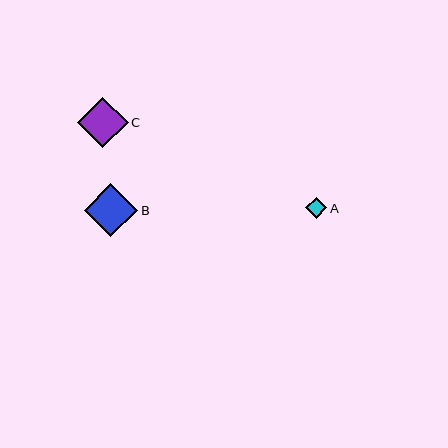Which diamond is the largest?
Diamond B is the largest with a size of approximately 53 pixels.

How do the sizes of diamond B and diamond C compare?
Diamond B and diamond C are approximately the same size.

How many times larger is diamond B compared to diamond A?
Diamond B is approximately 2.6 times the size of diamond A.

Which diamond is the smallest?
Diamond A is the smallest with a size of approximately 21 pixels.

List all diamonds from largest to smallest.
From largest to smallest: B, C, A.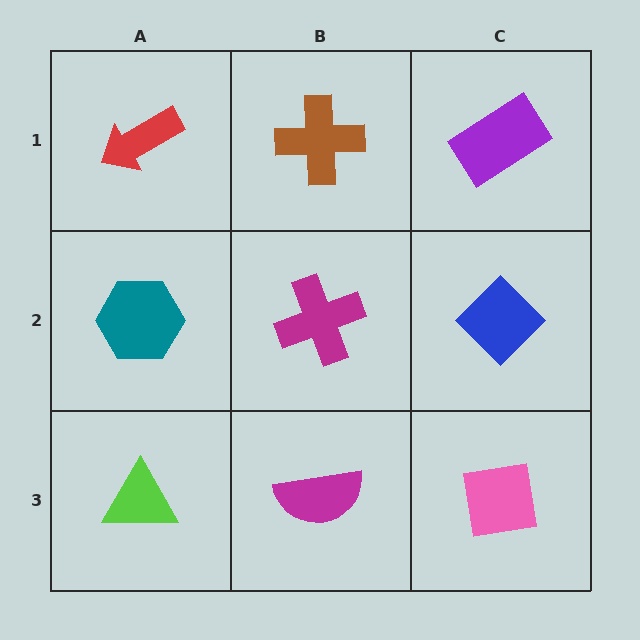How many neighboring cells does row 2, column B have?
4.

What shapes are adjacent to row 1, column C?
A blue diamond (row 2, column C), a brown cross (row 1, column B).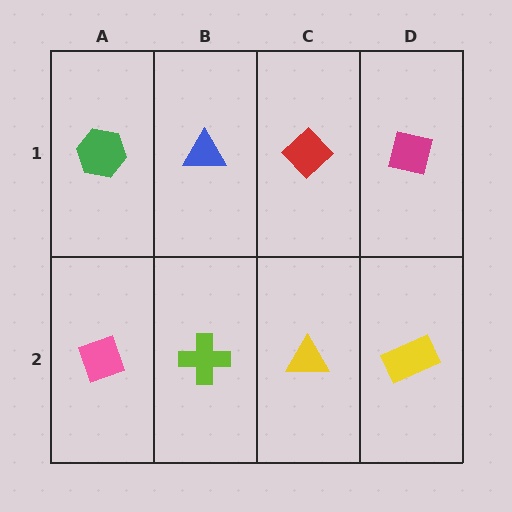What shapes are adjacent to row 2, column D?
A magenta square (row 1, column D), a yellow triangle (row 2, column C).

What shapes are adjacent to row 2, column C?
A red diamond (row 1, column C), a lime cross (row 2, column B), a yellow rectangle (row 2, column D).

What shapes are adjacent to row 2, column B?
A blue triangle (row 1, column B), a pink diamond (row 2, column A), a yellow triangle (row 2, column C).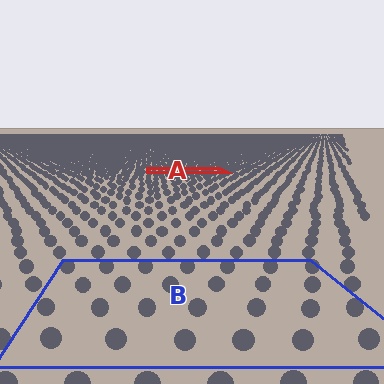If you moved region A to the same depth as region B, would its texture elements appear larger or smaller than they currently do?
They would appear larger. At a closer depth, the same texture elements are projected at a bigger on-screen size.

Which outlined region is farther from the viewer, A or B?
Region A is farther from the viewer — the texture elements inside it appear smaller and more densely packed.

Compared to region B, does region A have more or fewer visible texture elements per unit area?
Region A has more texture elements per unit area — they are packed more densely because it is farther away.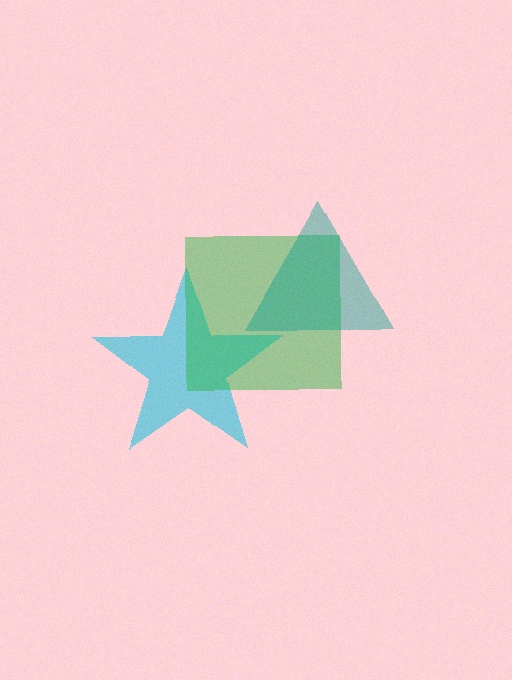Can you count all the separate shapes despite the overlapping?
Yes, there are 3 separate shapes.